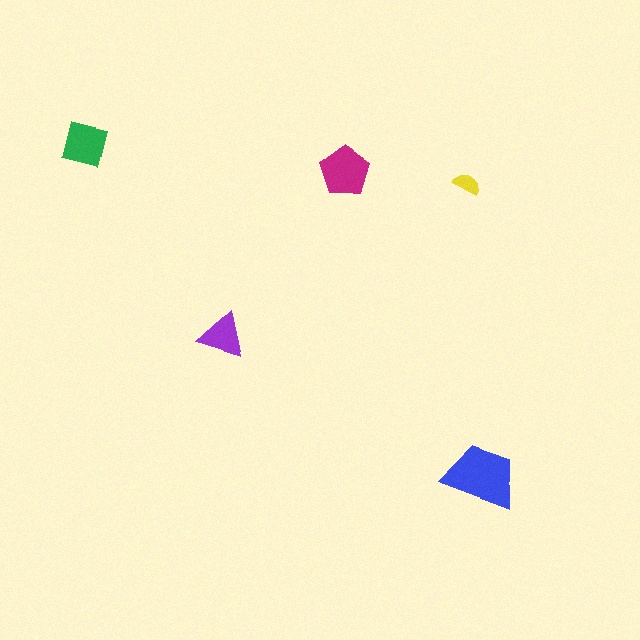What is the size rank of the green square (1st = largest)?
3rd.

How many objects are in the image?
There are 5 objects in the image.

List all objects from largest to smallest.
The blue trapezoid, the magenta pentagon, the green square, the purple triangle, the yellow semicircle.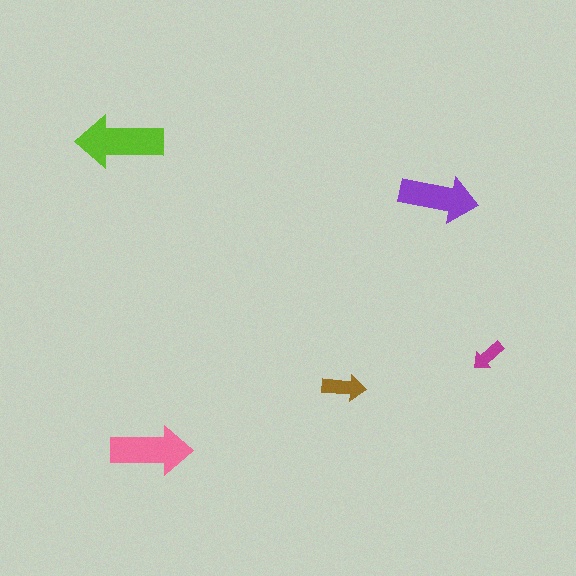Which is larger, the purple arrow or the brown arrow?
The purple one.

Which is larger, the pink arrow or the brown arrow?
The pink one.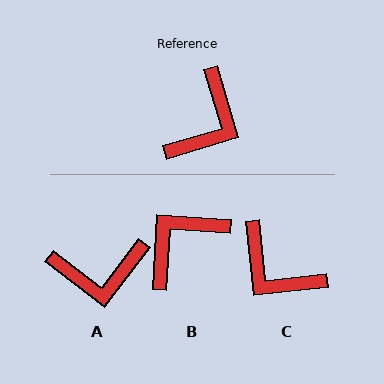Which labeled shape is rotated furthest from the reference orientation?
B, about 160 degrees away.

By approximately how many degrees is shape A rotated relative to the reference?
Approximately 54 degrees clockwise.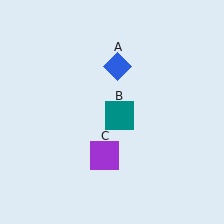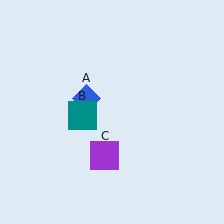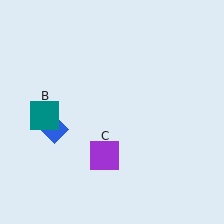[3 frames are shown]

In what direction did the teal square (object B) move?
The teal square (object B) moved left.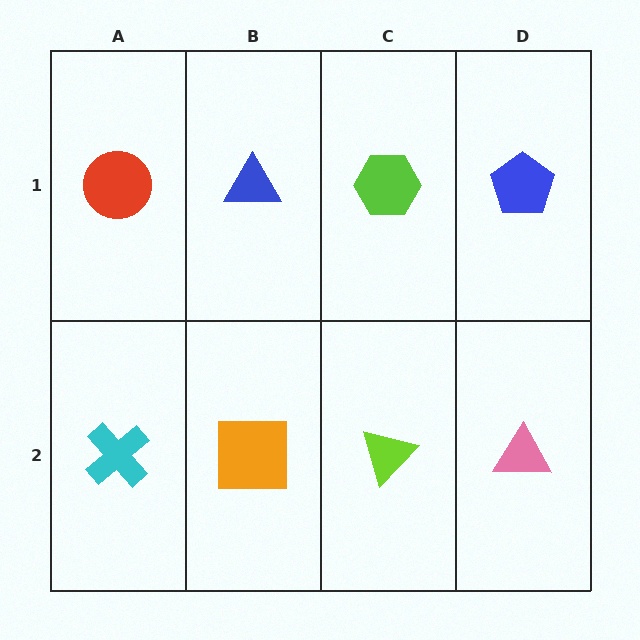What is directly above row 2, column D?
A blue pentagon.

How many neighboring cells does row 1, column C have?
3.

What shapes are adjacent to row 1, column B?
An orange square (row 2, column B), a red circle (row 1, column A), a lime hexagon (row 1, column C).